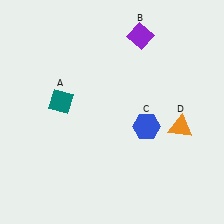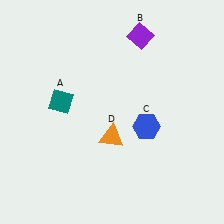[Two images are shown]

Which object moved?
The orange triangle (D) moved left.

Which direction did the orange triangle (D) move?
The orange triangle (D) moved left.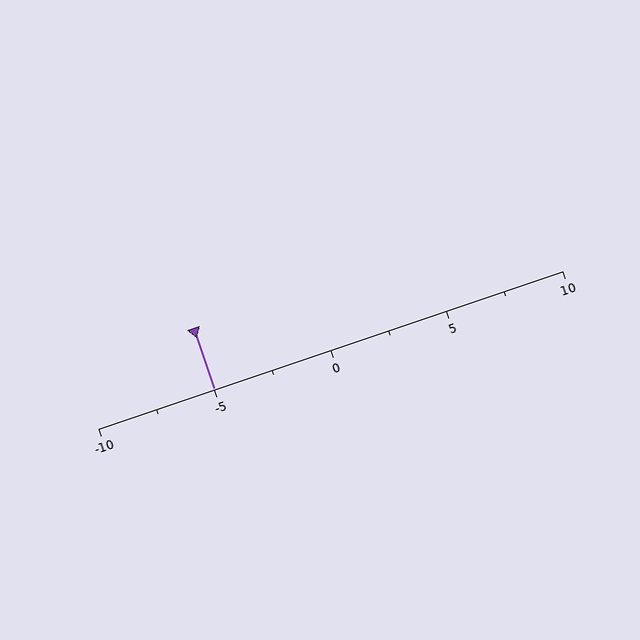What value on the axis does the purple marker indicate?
The marker indicates approximately -5.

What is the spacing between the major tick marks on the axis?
The major ticks are spaced 5 apart.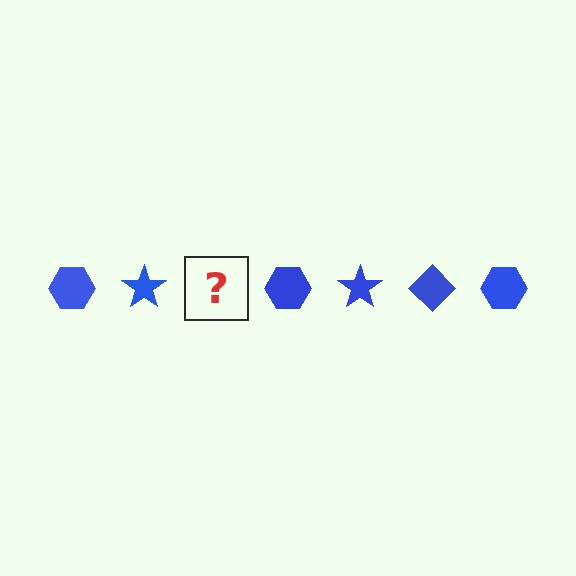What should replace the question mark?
The question mark should be replaced with a blue diamond.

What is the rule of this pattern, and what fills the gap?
The rule is that the pattern cycles through hexagon, star, diamond shapes in blue. The gap should be filled with a blue diamond.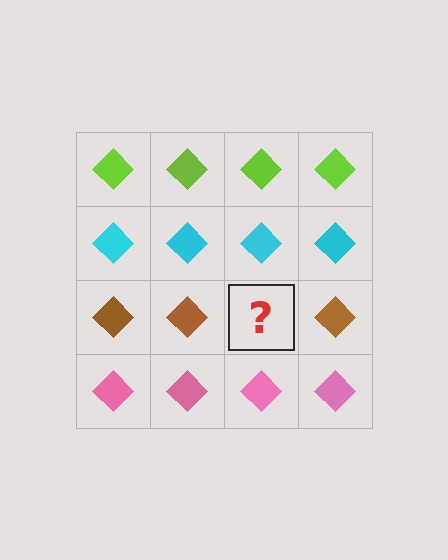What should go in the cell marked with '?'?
The missing cell should contain a brown diamond.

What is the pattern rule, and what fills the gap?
The rule is that each row has a consistent color. The gap should be filled with a brown diamond.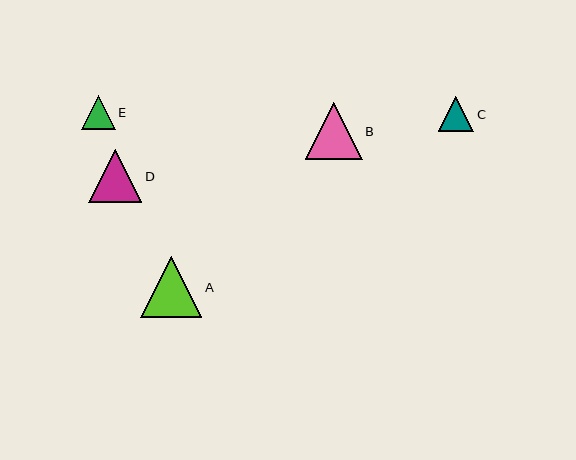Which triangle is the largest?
Triangle A is the largest with a size of approximately 61 pixels.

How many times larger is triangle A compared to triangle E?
Triangle A is approximately 1.8 times the size of triangle E.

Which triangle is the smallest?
Triangle E is the smallest with a size of approximately 33 pixels.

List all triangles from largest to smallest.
From largest to smallest: A, B, D, C, E.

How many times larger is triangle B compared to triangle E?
Triangle B is approximately 1.7 times the size of triangle E.